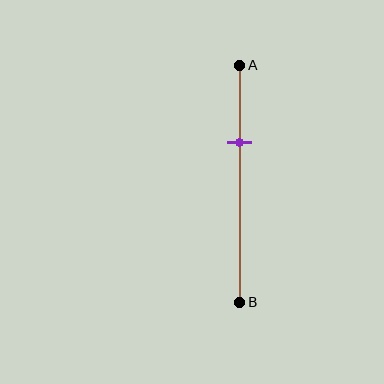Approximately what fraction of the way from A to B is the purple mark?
The purple mark is approximately 35% of the way from A to B.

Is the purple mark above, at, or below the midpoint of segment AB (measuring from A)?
The purple mark is above the midpoint of segment AB.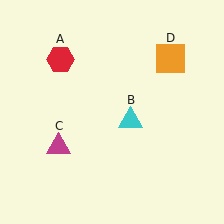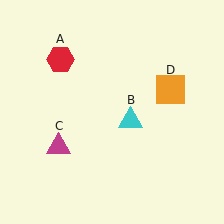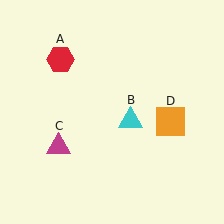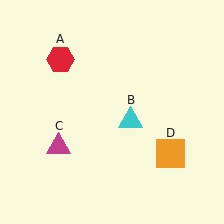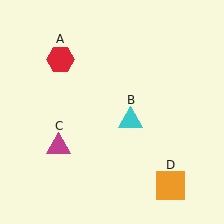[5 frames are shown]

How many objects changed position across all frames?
1 object changed position: orange square (object D).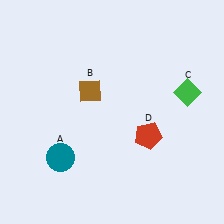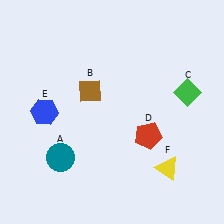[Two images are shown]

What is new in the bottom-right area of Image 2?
A yellow triangle (F) was added in the bottom-right area of Image 2.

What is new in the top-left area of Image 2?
A blue hexagon (E) was added in the top-left area of Image 2.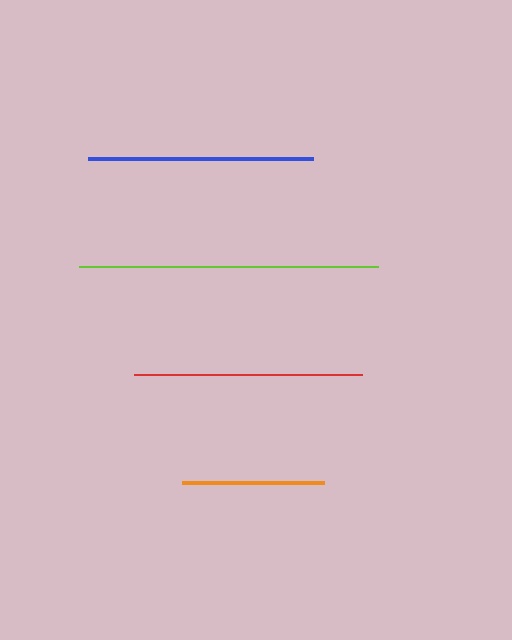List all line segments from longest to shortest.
From longest to shortest: lime, red, blue, orange.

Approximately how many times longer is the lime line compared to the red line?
The lime line is approximately 1.3 times the length of the red line.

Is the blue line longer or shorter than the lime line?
The lime line is longer than the blue line.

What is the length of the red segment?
The red segment is approximately 228 pixels long.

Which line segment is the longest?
The lime line is the longest at approximately 300 pixels.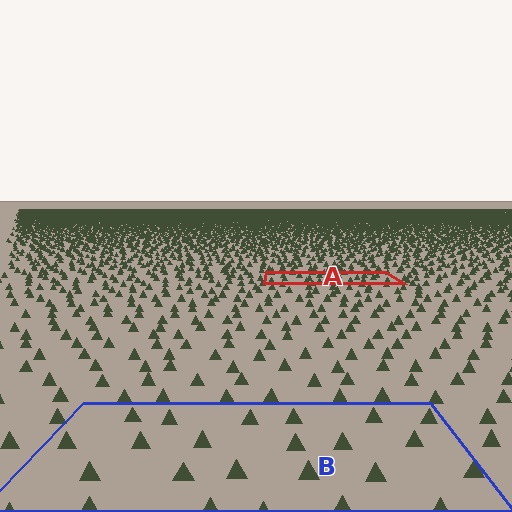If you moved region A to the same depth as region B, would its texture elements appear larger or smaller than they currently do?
They would appear larger. At a closer depth, the same texture elements are projected at a bigger on-screen size.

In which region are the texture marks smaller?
The texture marks are smaller in region A, because it is farther away.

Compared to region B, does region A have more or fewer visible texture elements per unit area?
Region A has more texture elements per unit area — they are packed more densely because it is farther away.